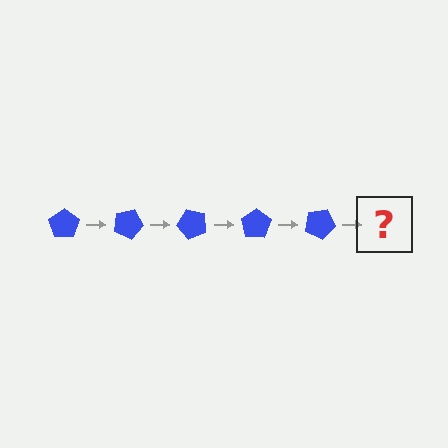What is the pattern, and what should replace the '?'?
The pattern is that the pentagon rotates 25 degrees each step. The '?' should be a blue pentagon rotated 125 degrees.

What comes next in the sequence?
The next element should be a blue pentagon rotated 125 degrees.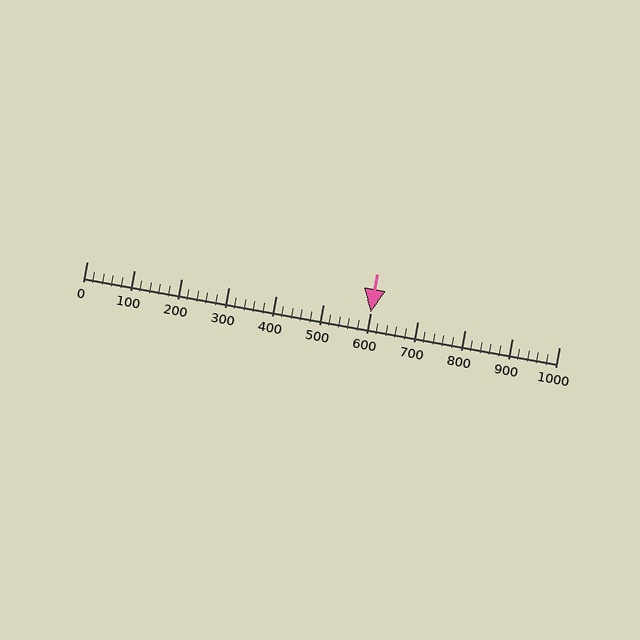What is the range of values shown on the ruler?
The ruler shows values from 0 to 1000.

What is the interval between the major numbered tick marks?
The major tick marks are spaced 100 units apart.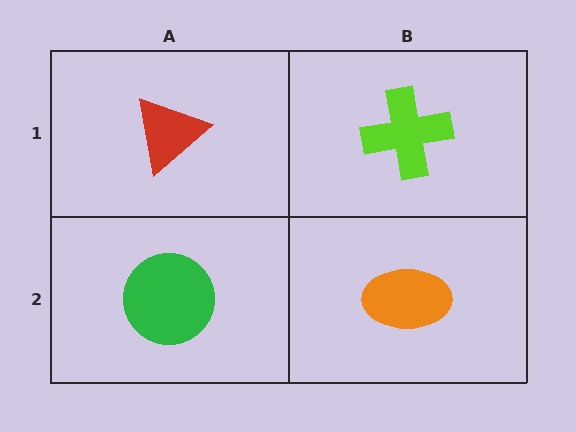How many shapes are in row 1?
2 shapes.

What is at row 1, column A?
A red triangle.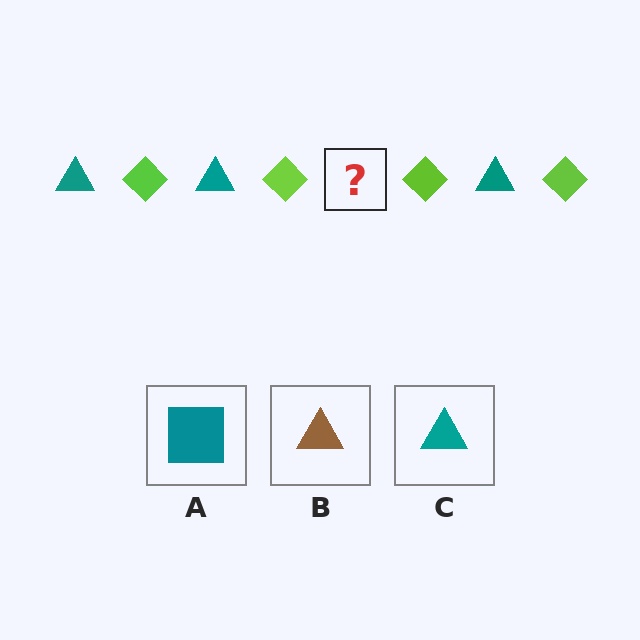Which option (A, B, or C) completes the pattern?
C.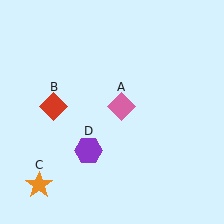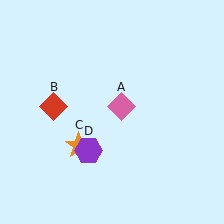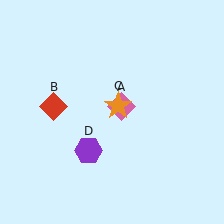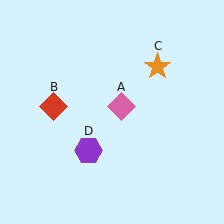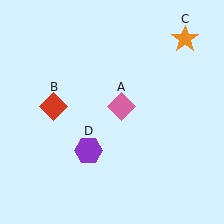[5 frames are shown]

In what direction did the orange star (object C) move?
The orange star (object C) moved up and to the right.